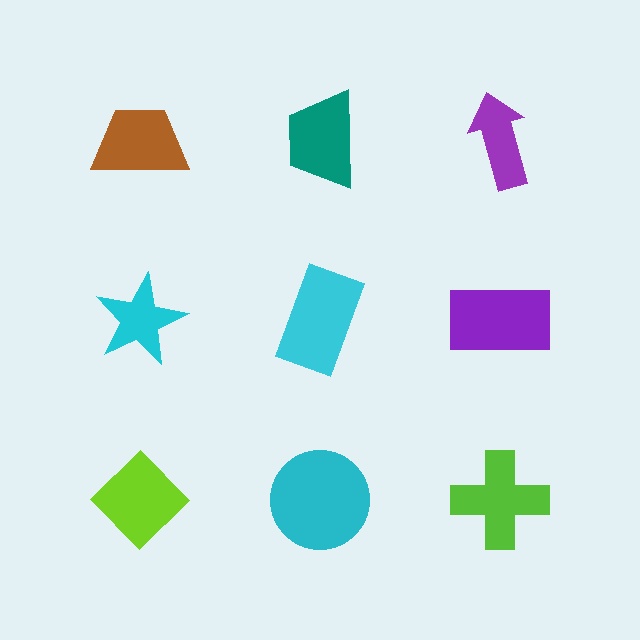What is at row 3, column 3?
A lime cross.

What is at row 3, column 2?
A cyan circle.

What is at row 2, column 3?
A purple rectangle.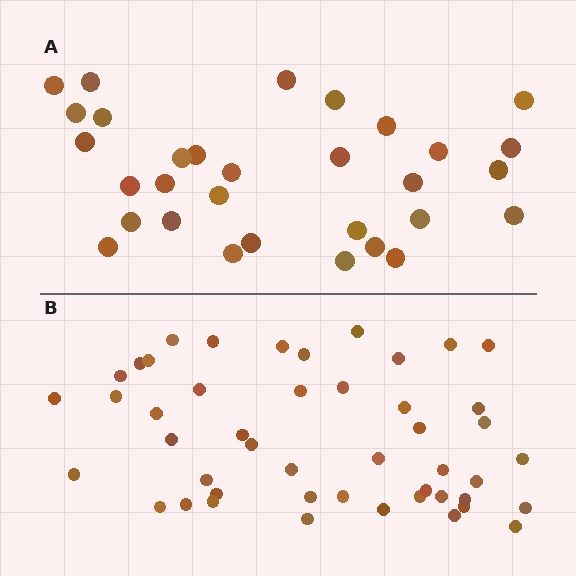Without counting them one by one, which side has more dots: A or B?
Region B (the bottom region) has more dots.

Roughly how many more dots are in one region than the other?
Region B has approximately 15 more dots than region A.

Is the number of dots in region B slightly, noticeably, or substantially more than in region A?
Region B has substantially more. The ratio is roughly 1.5 to 1.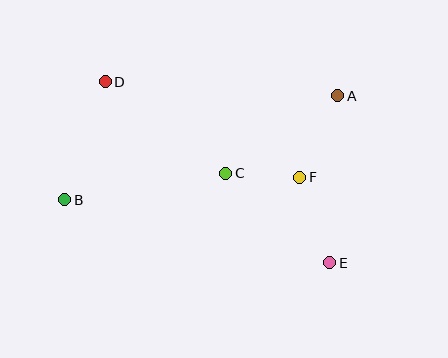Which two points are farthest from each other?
Points A and B are farthest from each other.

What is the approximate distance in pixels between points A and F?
The distance between A and F is approximately 90 pixels.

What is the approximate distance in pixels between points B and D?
The distance between B and D is approximately 125 pixels.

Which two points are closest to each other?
Points C and F are closest to each other.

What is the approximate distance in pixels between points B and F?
The distance between B and F is approximately 236 pixels.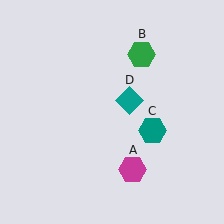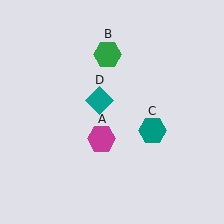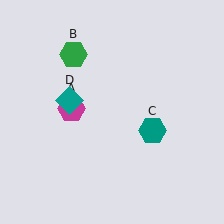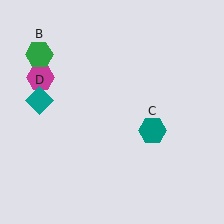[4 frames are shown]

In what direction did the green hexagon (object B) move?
The green hexagon (object B) moved left.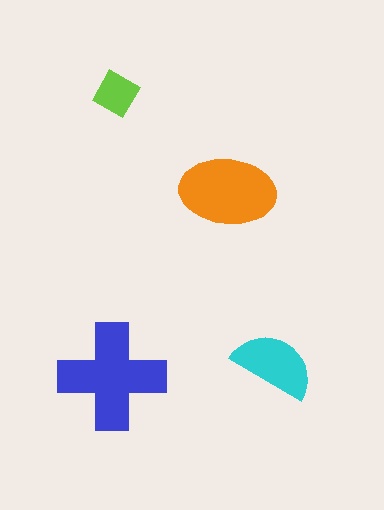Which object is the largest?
The blue cross.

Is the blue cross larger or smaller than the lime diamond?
Larger.